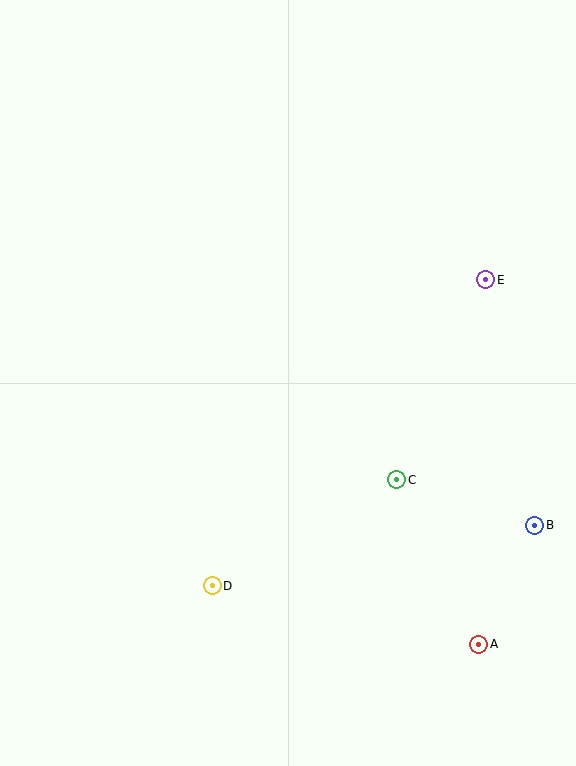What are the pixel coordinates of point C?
Point C is at (397, 480).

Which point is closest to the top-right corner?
Point E is closest to the top-right corner.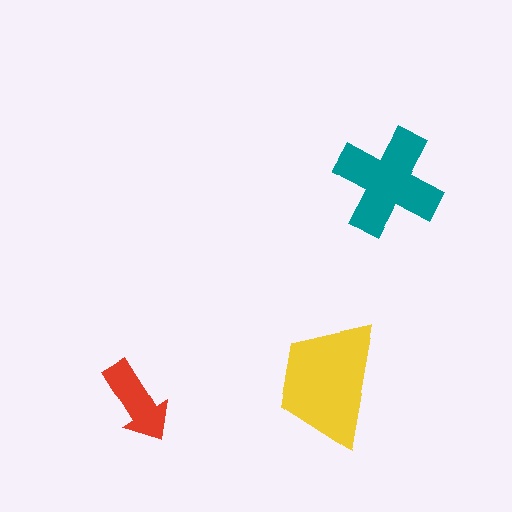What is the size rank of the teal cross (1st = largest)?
2nd.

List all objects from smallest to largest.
The red arrow, the teal cross, the yellow trapezoid.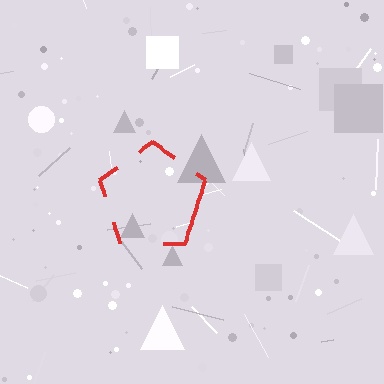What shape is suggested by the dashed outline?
The dashed outline suggests a pentagon.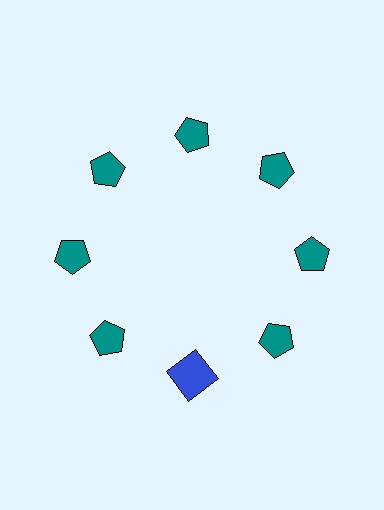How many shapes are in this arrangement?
There are 8 shapes arranged in a ring pattern.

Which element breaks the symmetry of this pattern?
The blue square at roughly the 6 o'clock position breaks the symmetry. All other shapes are teal pentagons.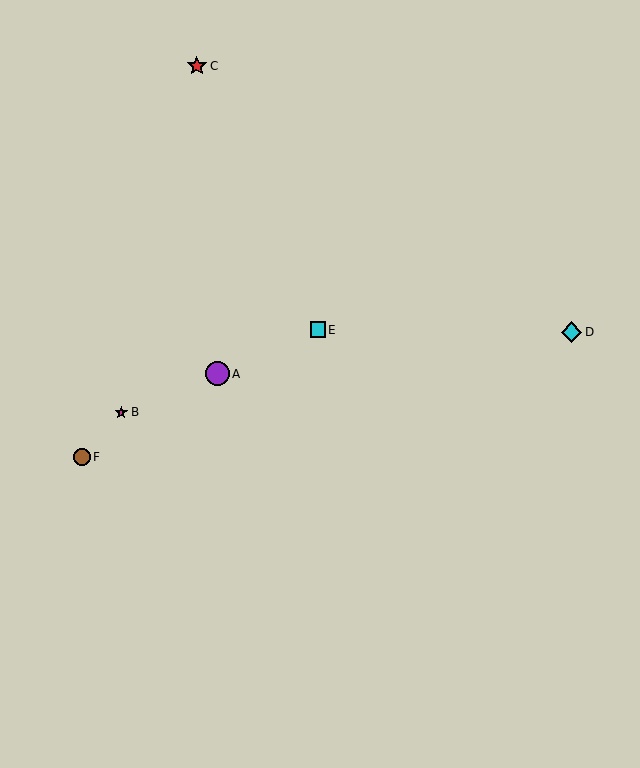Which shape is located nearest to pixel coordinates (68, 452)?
The brown circle (labeled F) at (82, 457) is nearest to that location.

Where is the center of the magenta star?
The center of the magenta star is at (121, 412).